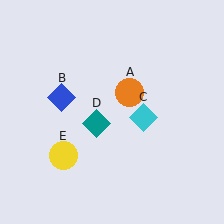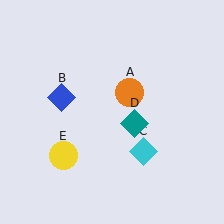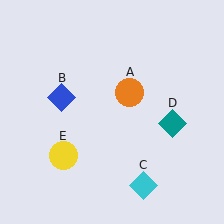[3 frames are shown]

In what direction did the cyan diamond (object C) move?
The cyan diamond (object C) moved down.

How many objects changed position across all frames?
2 objects changed position: cyan diamond (object C), teal diamond (object D).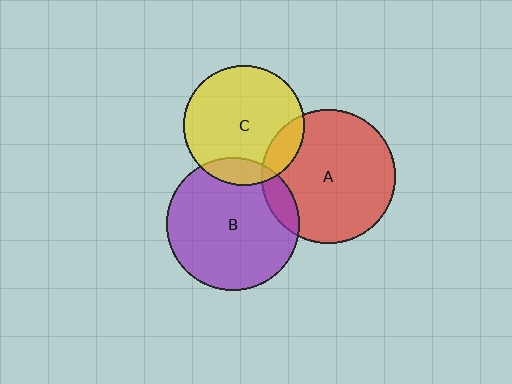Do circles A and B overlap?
Yes.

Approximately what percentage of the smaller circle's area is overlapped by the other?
Approximately 10%.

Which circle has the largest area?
Circle A (red).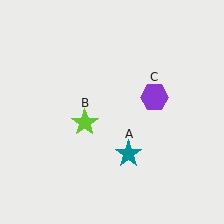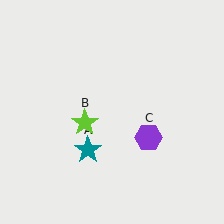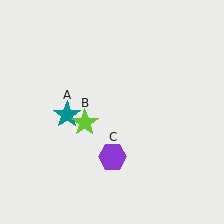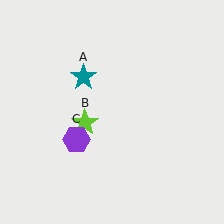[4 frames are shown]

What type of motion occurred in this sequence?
The teal star (object A), purple hexagon (object C) rotated clockwise around the center of the scene.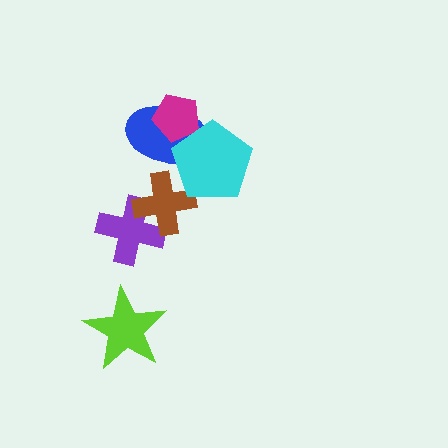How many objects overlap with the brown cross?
2 objects overlap with the brown cross.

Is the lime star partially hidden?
No, no other shape covers it.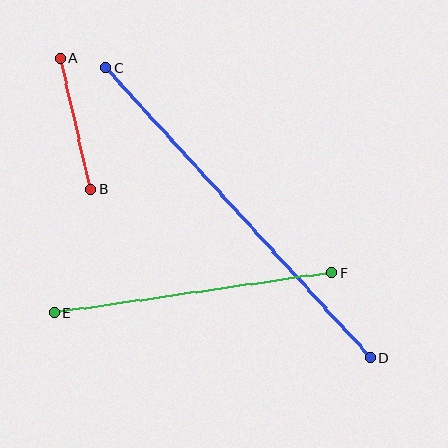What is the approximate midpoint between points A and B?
The midpoint is at approximately (75, 124) pixels.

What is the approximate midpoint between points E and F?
The midpoint is at approximately (193, 293) pixels.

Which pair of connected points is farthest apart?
Points C and D are farthest apart.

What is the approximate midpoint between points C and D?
The midpoint is at approximately (238, 212) pixels.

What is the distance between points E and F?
The distance is approximately 280 pixels.